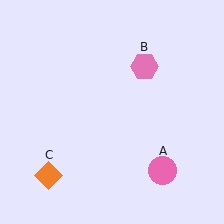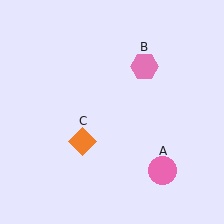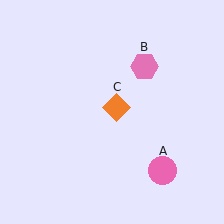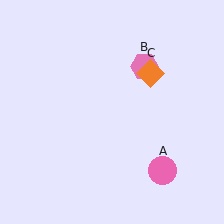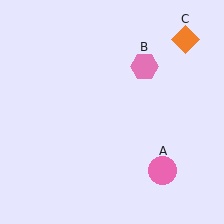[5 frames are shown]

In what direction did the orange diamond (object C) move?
The orange diamond (object C) moved up and to the right.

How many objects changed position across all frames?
1 object changed position: orange diamond (object C).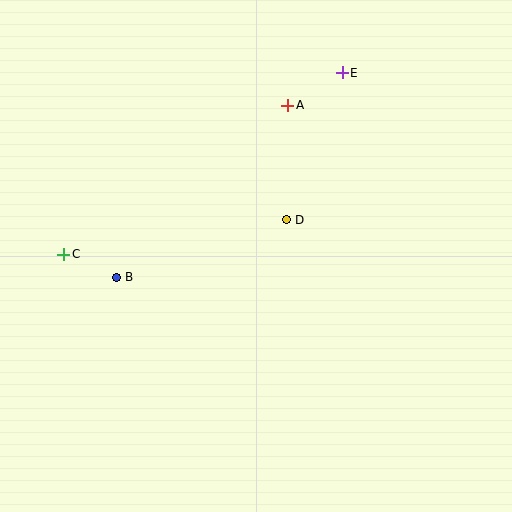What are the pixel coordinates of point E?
Point E is at (342, 73).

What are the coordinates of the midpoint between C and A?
The midpoint between C and A is at (176, 180).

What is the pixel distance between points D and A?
The distance between D and A is 114 pixels.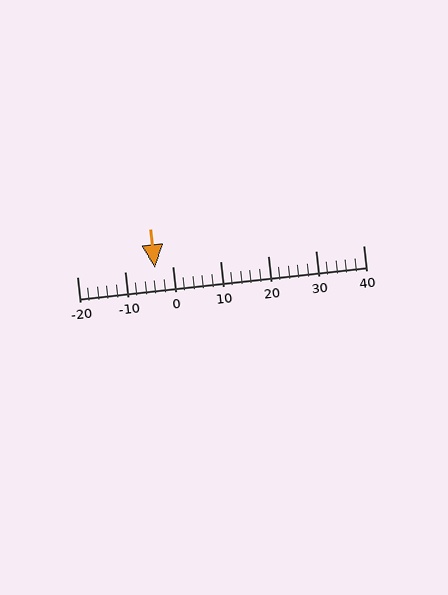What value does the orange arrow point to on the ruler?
The orange arrow points to approximately -4.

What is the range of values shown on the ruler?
The ruler shows values from -20 to 40.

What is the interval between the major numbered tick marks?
The major tick marks are spaced 10 units apart.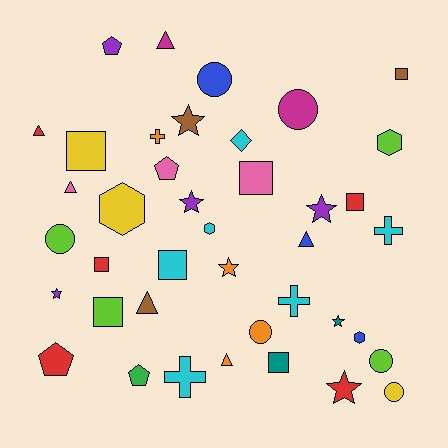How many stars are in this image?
There are 7 stars.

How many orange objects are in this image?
There are 4 orange objects.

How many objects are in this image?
There are 40 objects.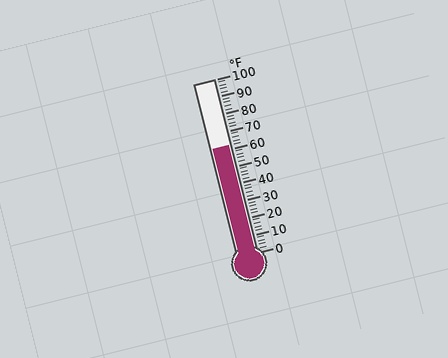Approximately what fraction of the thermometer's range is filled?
The thermometer is filled to approximately 60% of its range.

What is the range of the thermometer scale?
The thermometer scale ranges from 0°F to 100°F.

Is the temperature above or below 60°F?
The temperature is above 60°F.